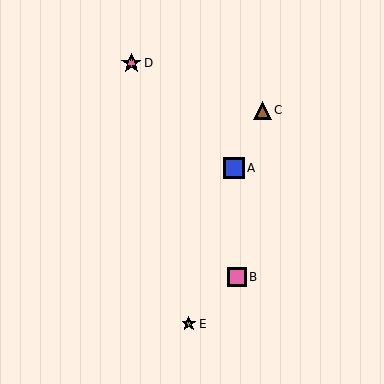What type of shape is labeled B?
Shape B is a pink square.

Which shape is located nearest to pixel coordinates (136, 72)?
The pink star (labeled D) at (131, 63) is nearest to that location.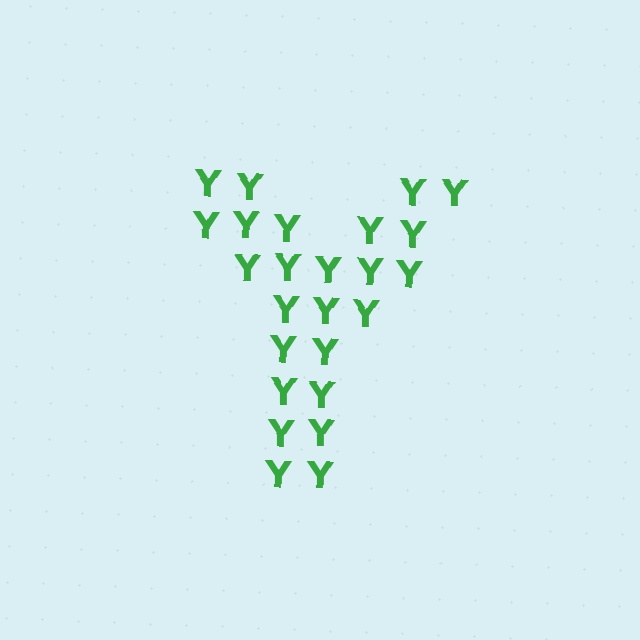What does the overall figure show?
The overall figure shows the letter Y.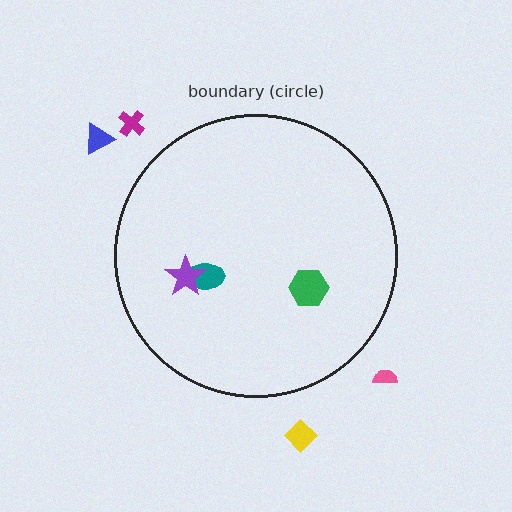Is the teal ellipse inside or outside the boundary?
Inside.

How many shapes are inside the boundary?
3 inside, 4 outside.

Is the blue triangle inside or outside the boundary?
Outside.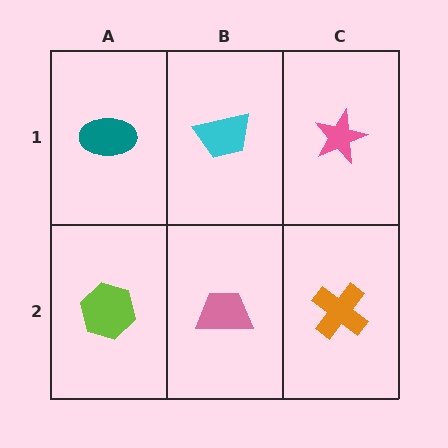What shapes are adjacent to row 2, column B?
A cyan trapezoid (row 1, column B), a lime hexagon (row 2, column A), an orange cross (row 2, column C).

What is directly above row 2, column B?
A cyan trapezoid.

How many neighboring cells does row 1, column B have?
3.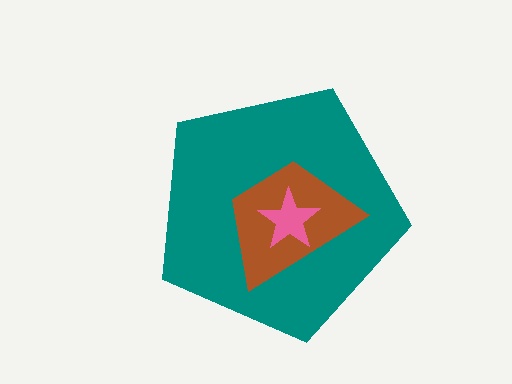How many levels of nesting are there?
3.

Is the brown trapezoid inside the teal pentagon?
Yes.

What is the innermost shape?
The pink star.